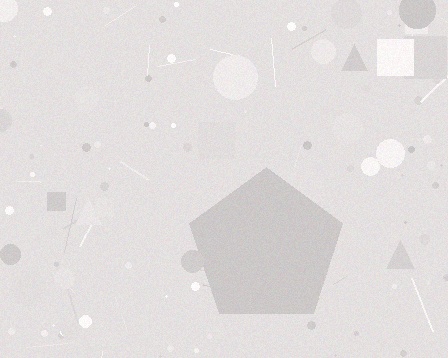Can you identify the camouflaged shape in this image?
The camouflaged shape is a pentagon.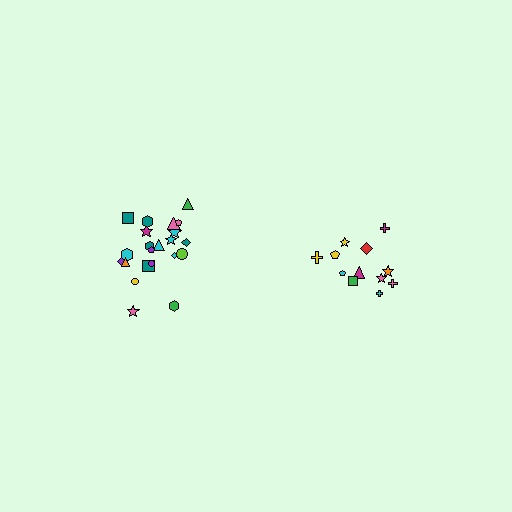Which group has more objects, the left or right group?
The left group.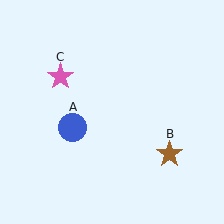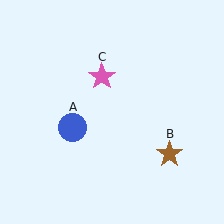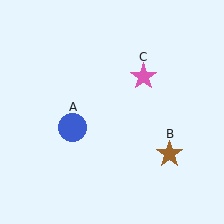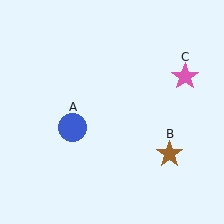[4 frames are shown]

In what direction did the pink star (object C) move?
The pink star (object C) moved right.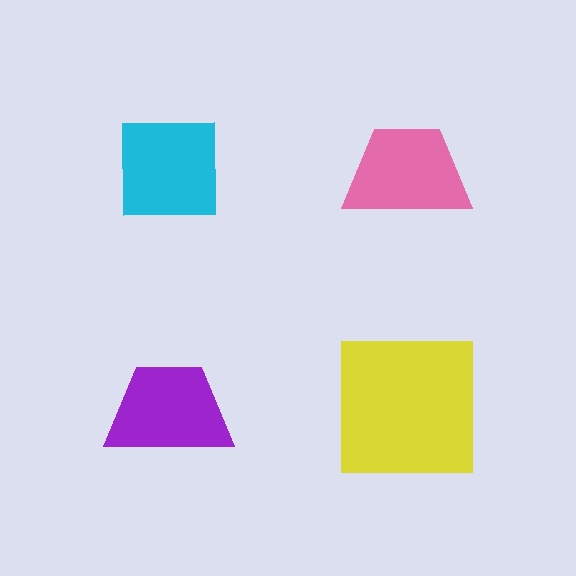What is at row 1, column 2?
A pink trapezoid.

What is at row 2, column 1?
A purple trapezoid.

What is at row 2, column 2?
A yellow square.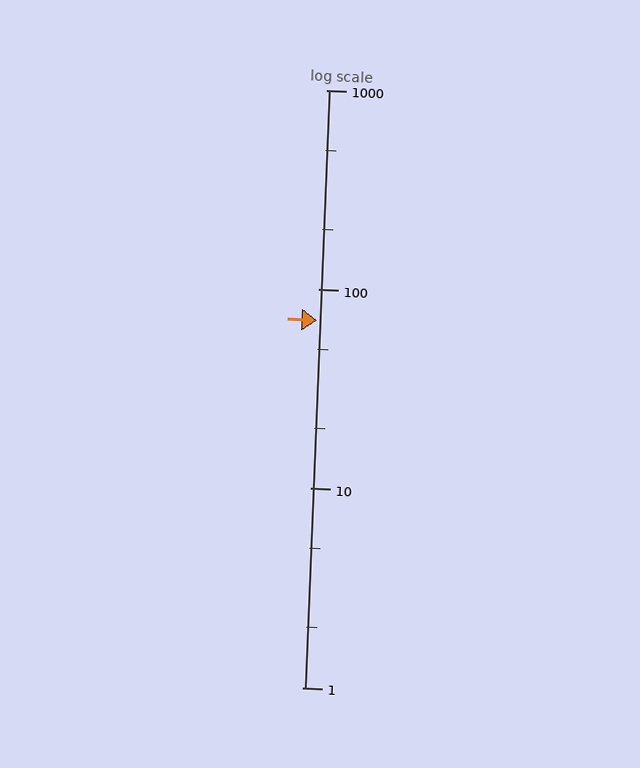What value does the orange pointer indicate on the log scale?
The pointer indicates approximately 70.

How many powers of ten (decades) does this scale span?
The scale spans 3 decades, from 1 to 1000.